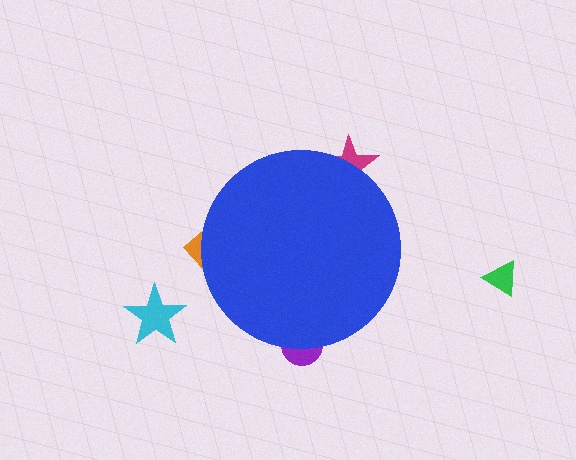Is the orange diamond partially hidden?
Yes, the orange diamond is partially hidden behind the blue circle.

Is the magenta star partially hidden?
Yes, the magenta star is partially hidden behind the blue circle.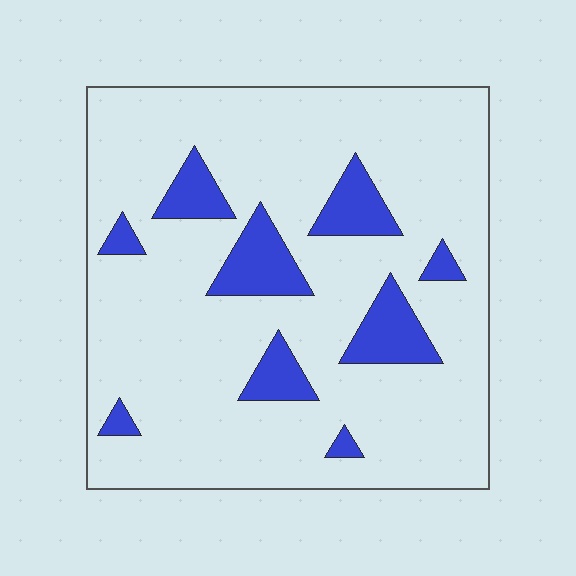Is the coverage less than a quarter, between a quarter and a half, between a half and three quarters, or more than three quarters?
Less than a quarter.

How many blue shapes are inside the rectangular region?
9.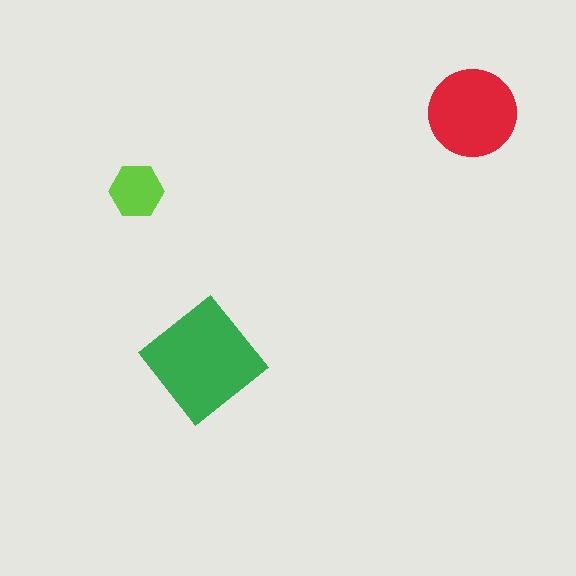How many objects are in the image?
There are 3 objects in the image.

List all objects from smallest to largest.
The lime hexagon, the red circle, the green diamond.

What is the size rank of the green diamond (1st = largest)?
1st.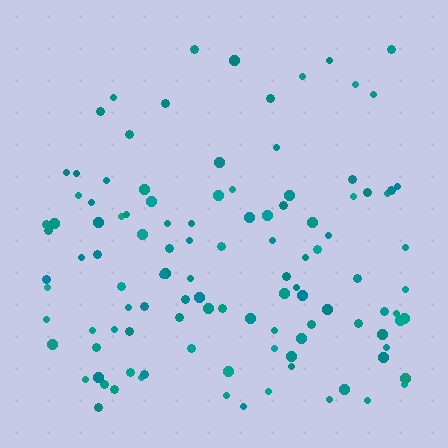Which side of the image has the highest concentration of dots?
The bottom.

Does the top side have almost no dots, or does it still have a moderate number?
Still a moderate number, just noticeably fewer than the bottom.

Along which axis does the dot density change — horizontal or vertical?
Vertical.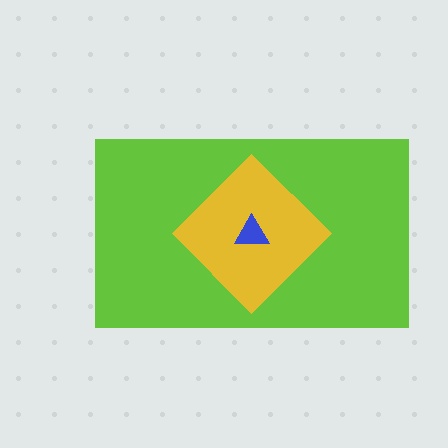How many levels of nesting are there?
3.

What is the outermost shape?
The lime rectangle.